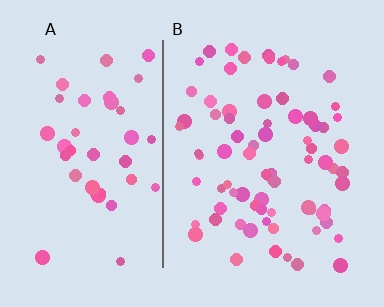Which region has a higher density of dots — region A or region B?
B (the right).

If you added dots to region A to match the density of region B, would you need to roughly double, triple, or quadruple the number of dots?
Approximately double.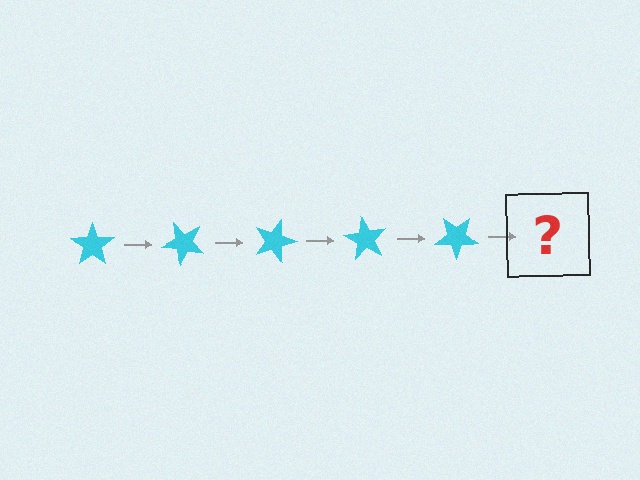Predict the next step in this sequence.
The next step is a cyan star rotated 225 degrees.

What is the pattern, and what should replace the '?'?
The pattern is that the star rotates 45 degrees each step. The '?' should be a cyan star rotated 225 degrees.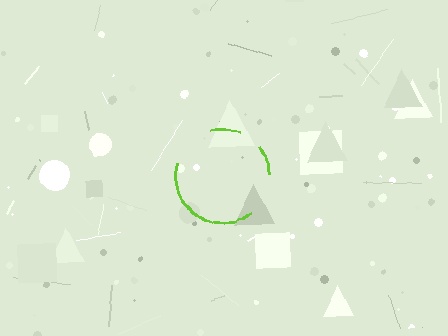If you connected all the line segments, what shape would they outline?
They would outline a circle.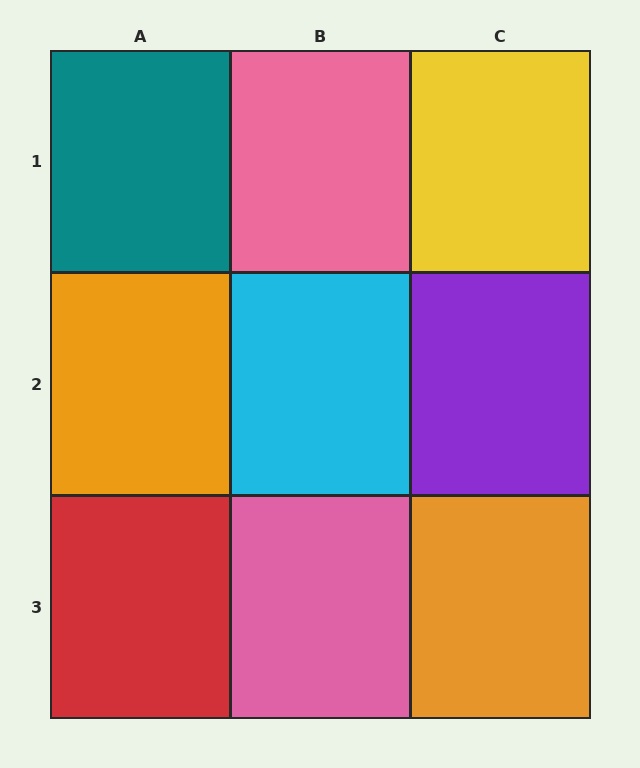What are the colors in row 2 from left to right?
Orange, cyan, purple.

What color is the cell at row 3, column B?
Pink.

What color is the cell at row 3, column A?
Red.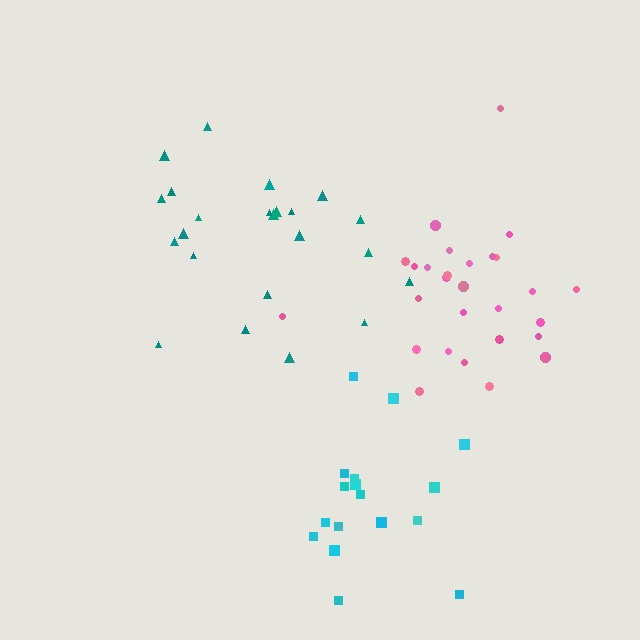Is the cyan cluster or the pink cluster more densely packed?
Pink.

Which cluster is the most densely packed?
Pink.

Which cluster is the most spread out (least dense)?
Cyan.